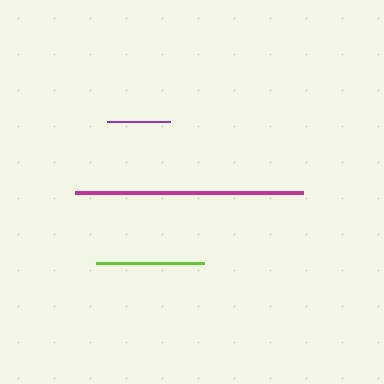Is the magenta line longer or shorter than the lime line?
The magenta line is longer than the lime line.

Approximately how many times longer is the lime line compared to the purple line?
The lime line is approximately 1.7 times the length of the purple line.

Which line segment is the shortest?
The purple line is the shortest at approximately 63 pixels.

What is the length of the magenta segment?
The magenta segment is approximately 228 pixels long.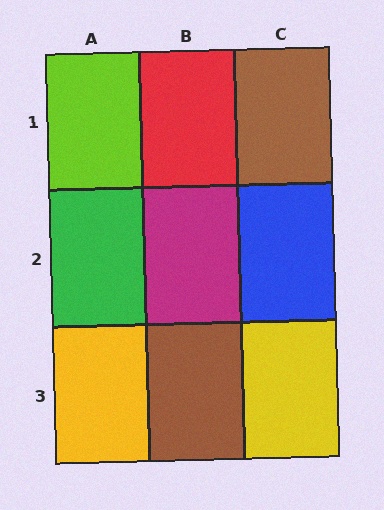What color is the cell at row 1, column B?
Red.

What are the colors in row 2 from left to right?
Green, magenta, blue.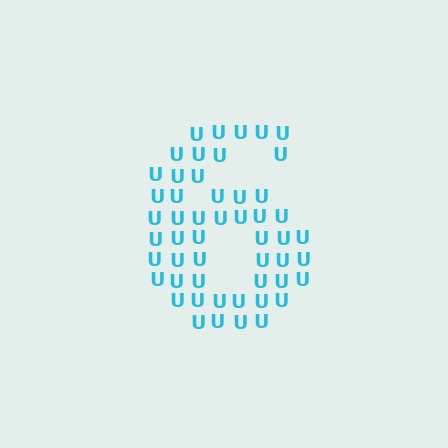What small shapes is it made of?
It is made of small letter U's.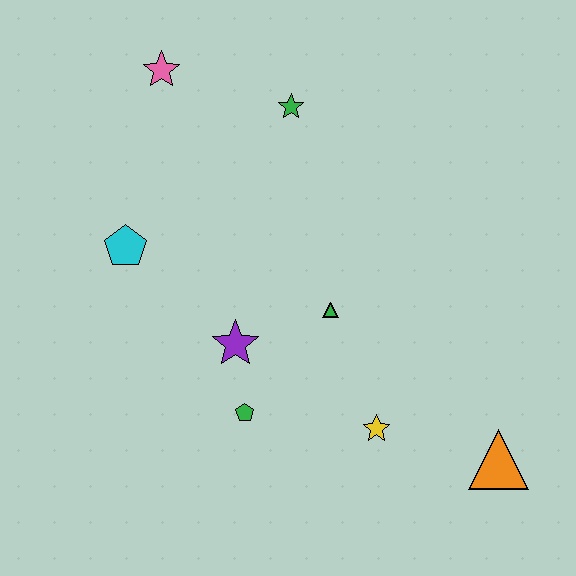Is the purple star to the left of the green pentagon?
Yes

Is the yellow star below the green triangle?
Yes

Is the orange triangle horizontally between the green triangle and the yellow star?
No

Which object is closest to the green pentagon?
The purple star is closest to the green pentagon.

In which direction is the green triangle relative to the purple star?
The green triangle is to the right of the purple star.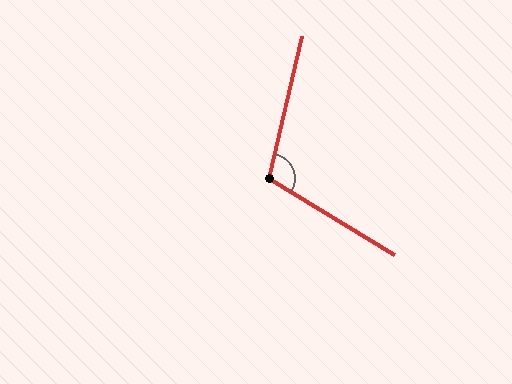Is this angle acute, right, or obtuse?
It is obtuse.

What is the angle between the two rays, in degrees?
Approximately 108 degrees.